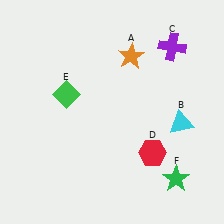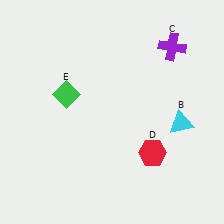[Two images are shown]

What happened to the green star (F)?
The green star (F) was removed in Image 2. It was in the bottom-right area of Image 1.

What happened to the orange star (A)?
The orange star (A) was removed in Image 2. It was in the top-right area of Image 1.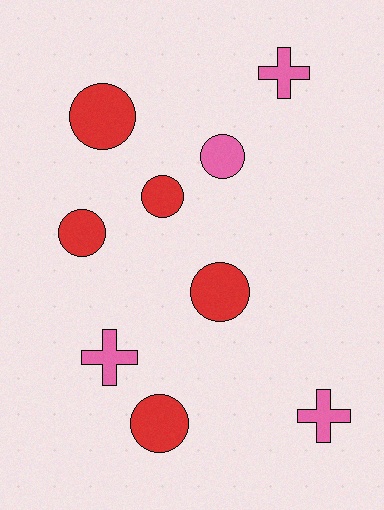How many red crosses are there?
There are no red crosses.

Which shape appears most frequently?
Circle, with 6 objects.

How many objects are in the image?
There are 9 objects.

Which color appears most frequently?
Red, with 5 objects.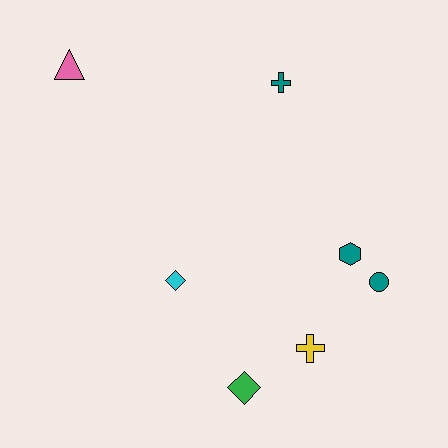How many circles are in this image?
There is 1 circle.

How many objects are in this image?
There are 7 objects.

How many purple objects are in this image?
There are no purple objects.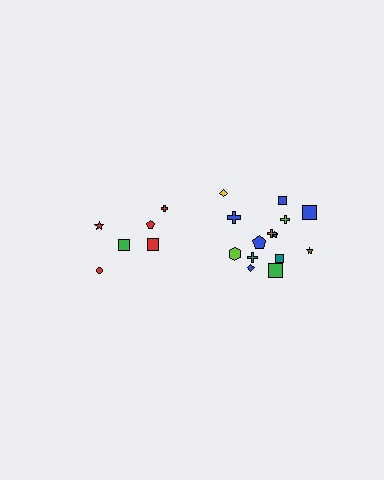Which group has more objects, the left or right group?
The right group.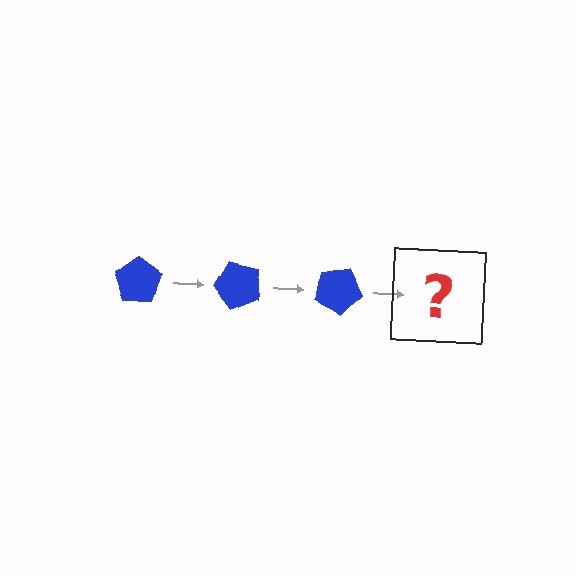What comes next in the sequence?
The next element should be a blue pentagon rotated 150 degrees.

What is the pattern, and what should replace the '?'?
The pattern is that the pentagon rotates 50 degrees each step. The '?' should be a blue pentagon rotated 150 degrees.